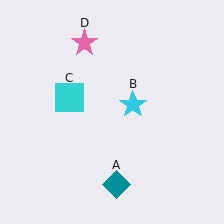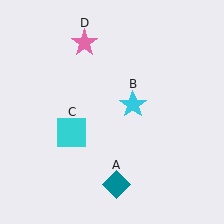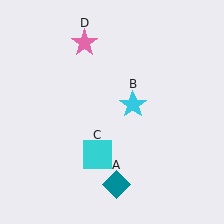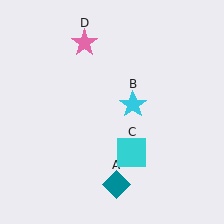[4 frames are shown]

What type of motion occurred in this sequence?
The cyan square (object C) rotated counterclockwise around the center of the scene.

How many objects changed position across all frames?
1 object changed position: cyan square (object C).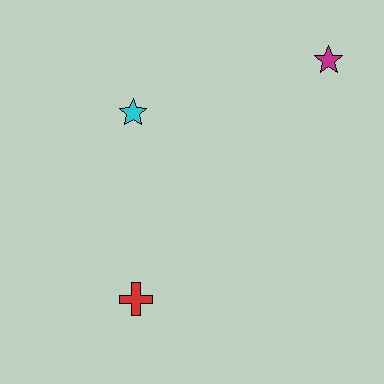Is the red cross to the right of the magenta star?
No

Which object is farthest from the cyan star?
The magenta star is farthest from the cyan star.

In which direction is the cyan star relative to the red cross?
The cyan star is above the red cross.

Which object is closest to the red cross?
The cyan star is closest to the red cross.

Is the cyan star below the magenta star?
Yes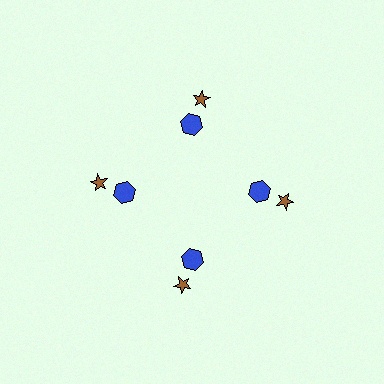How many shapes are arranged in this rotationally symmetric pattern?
There are 8 shapes, arranged in 4 groups of 2.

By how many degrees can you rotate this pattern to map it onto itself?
The pattern maps onto itself every 90 degrees of rotation.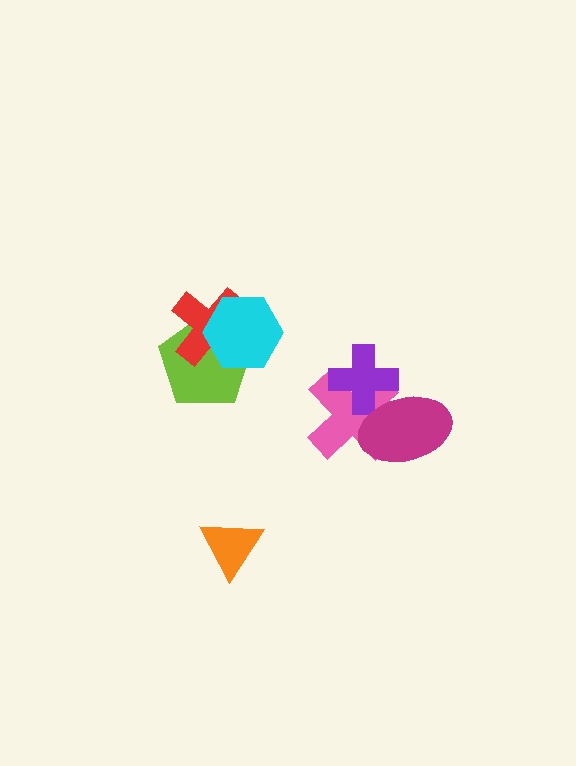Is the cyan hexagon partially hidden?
No, no other shape covers it.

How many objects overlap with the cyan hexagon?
2 objects overlap with the cyan hexagon.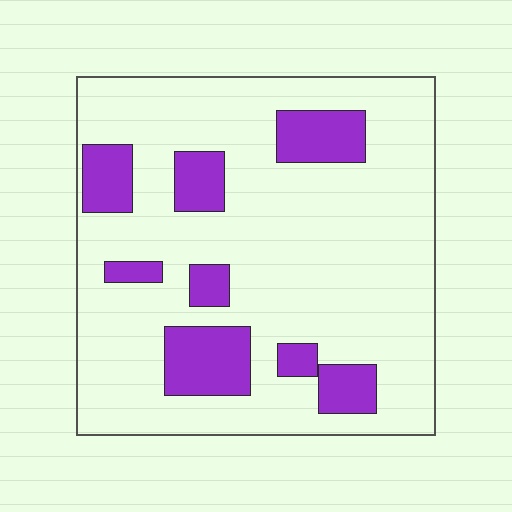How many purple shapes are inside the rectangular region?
8.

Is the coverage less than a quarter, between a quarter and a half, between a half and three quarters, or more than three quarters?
Less than a quarter.